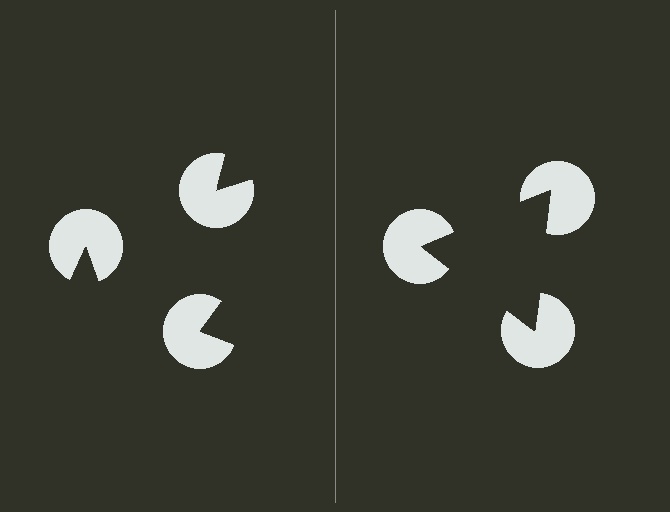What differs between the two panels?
The pac-man discs are positioned identically on both sides; only the wedge orientations differ. On the right they align to a triangle; on the left they are misaligned.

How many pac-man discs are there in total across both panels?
6 — 3 on each side.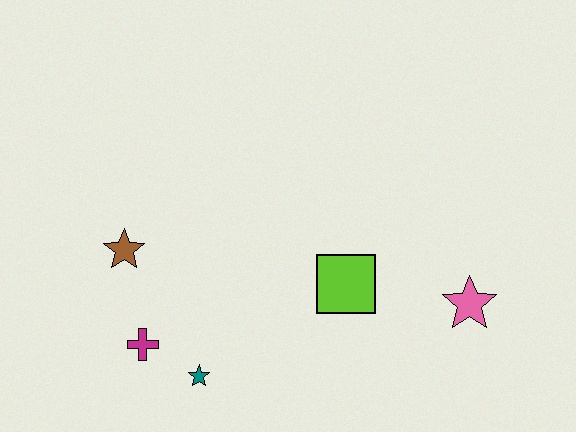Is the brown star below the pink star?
No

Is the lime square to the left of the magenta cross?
No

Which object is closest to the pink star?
The lime square is closest to the pink star.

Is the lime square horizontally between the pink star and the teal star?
Yes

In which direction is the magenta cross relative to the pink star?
The magenta cross is to the left of the pink star.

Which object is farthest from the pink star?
The brown star is farthest from the pink star.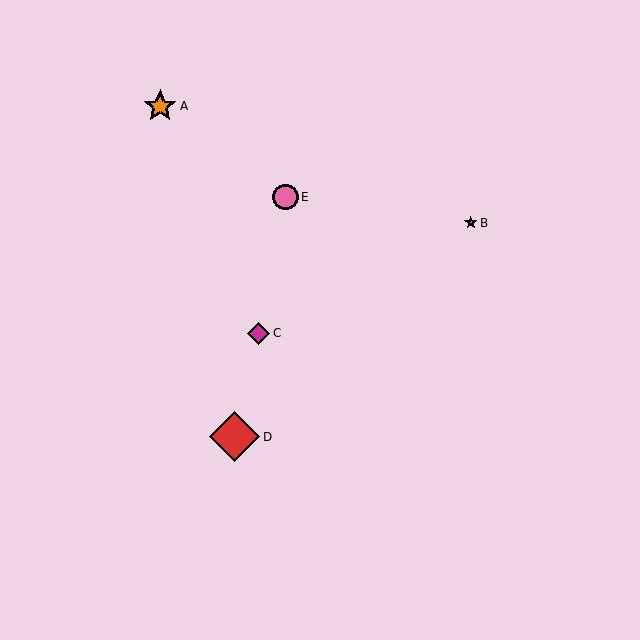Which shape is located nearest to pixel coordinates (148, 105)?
The orange star (labeled A) at (160, 106) is nearest to that location.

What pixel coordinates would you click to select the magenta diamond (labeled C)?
Click at (259, 333) to select the magenta diamond C.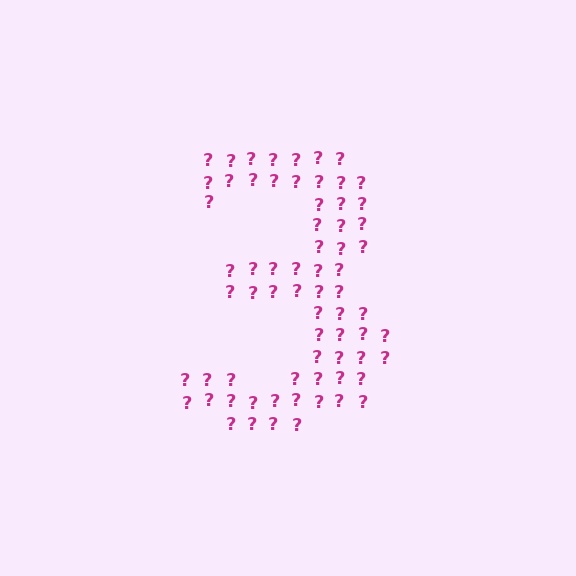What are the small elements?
The small elements are question marks.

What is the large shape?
The large shape is the digit 3.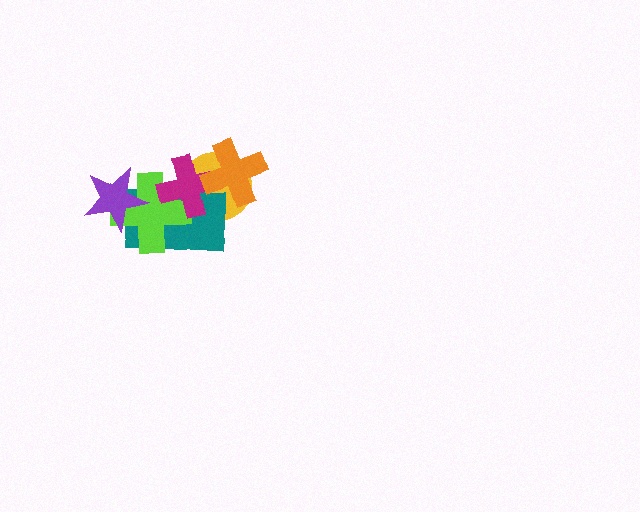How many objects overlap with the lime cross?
3 objects overlap with the lime cross.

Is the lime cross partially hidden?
Yes, it is partially covered by another shape.